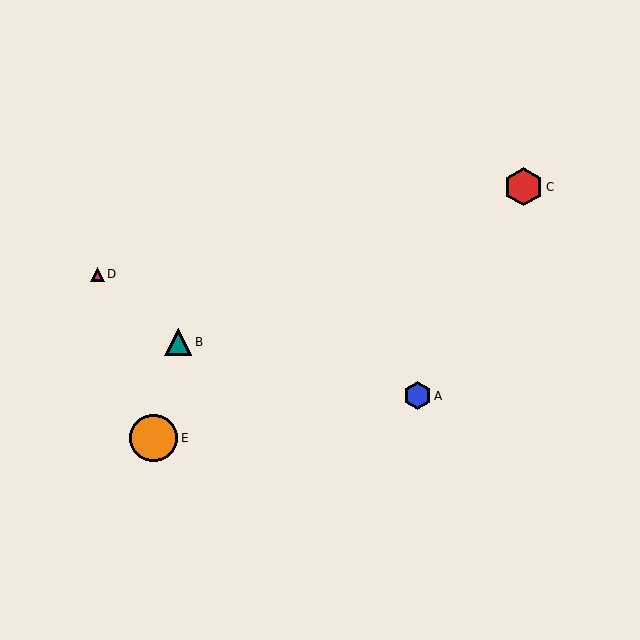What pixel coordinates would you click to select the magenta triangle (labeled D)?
Click at (98, 274) to select the magenta triangle D.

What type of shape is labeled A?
Shape A is a blue hexagon.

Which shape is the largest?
The orange circle (labeled E) is the largest.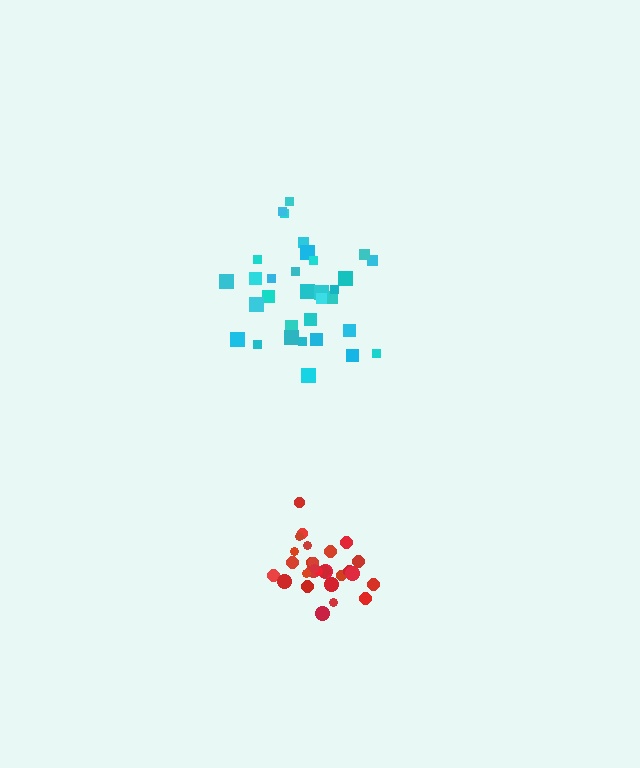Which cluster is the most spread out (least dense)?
Cyan.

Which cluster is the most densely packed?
Red.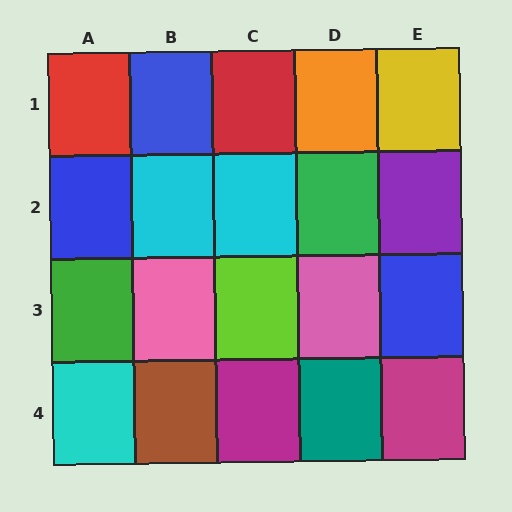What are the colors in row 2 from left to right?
Blue, cyan, cyan, green, purple.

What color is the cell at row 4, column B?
Brown.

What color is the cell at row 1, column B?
Blue.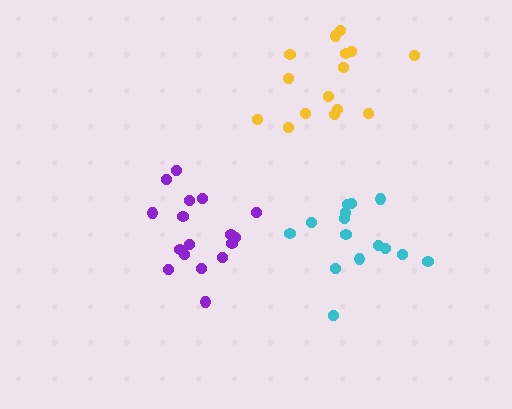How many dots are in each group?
Group 1: 15 dots, Group 2: 17 dots, Group 3: 15 dots (47 total).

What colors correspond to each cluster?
The clusters are colored: yellow, purple, cyan.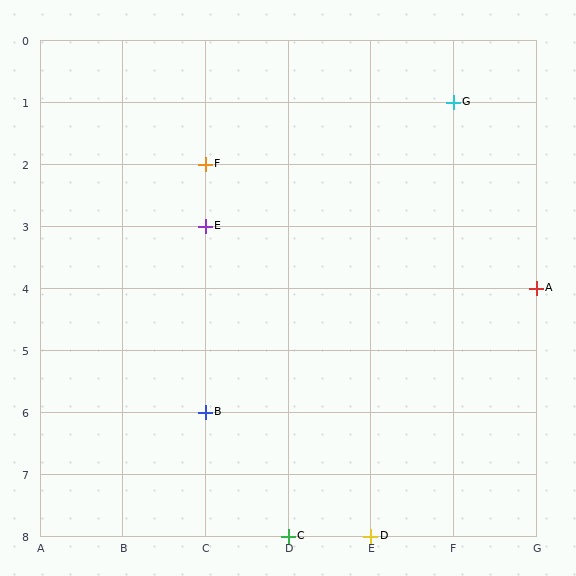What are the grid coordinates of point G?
Point G is at grid coordinates (F, 1).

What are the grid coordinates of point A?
Point A is at grid coordinates (G, 4).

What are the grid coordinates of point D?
Point D is at grid coordinates (E, 8).